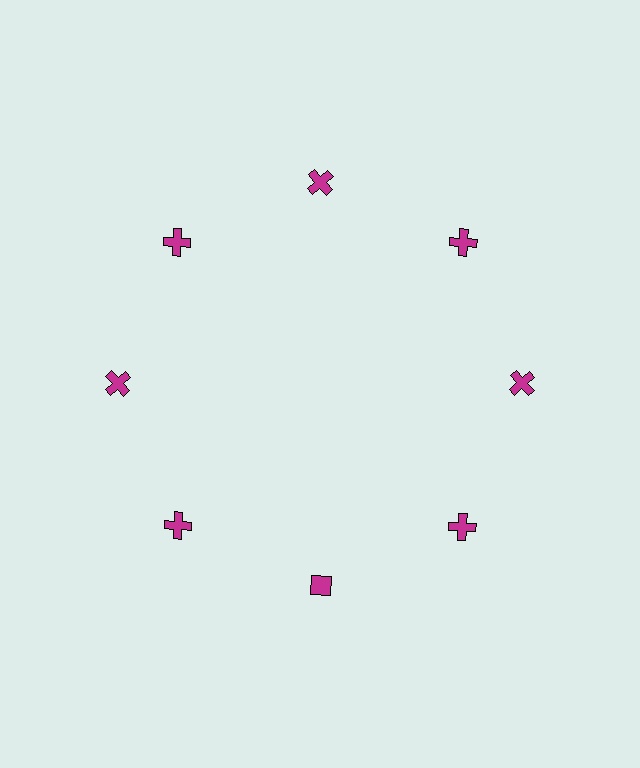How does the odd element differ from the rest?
It has a different shape: diamond instead of cross.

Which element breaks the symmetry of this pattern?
The magenta diamond at roughly the 6 o'clock position breaks the symmetry. All other shapes are magenta crosses.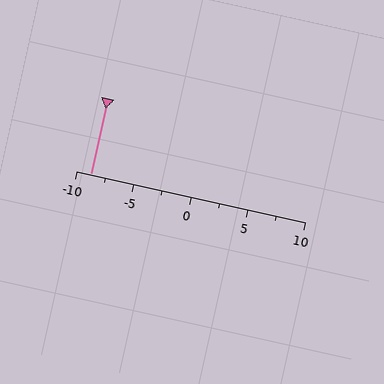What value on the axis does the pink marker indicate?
The marker indicates approximately -8.8.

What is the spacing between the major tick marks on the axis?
The major ticks are spaced 5 apart.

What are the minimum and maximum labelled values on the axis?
The axis runs from -10 to 10.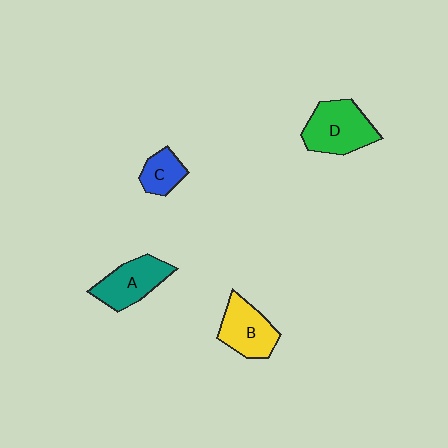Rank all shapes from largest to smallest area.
From largest to smallest: D (green), A (teal), B (yellow), C (blue).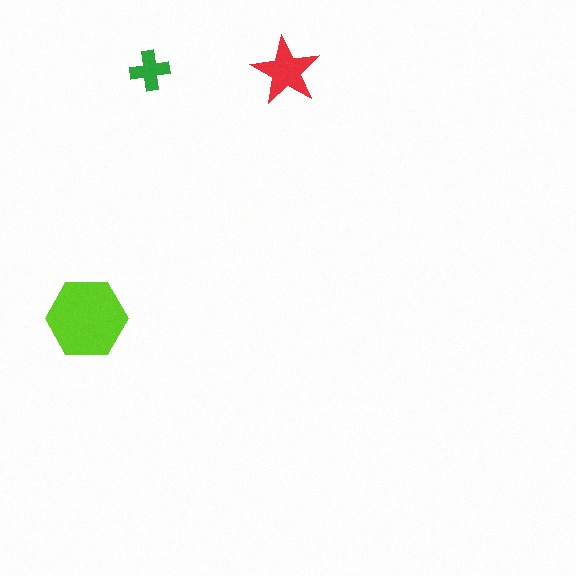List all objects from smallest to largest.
The green cross, the red star, the lime hexagon.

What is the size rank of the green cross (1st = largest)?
3rd.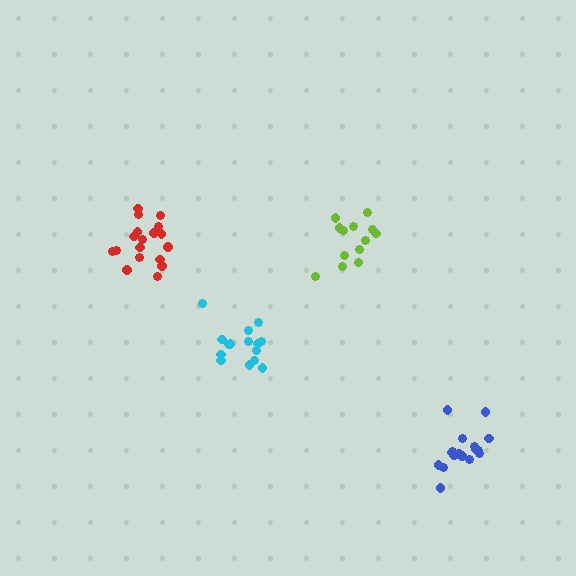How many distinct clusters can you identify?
There are 4 distinct clusters.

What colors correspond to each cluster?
The clusters are colored: blue, red, lime, cyan.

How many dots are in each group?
Group 1: 17 dots, Group 2: 18 dots, Group 3: 13 dots, Group 4: 15 dots (63 total).